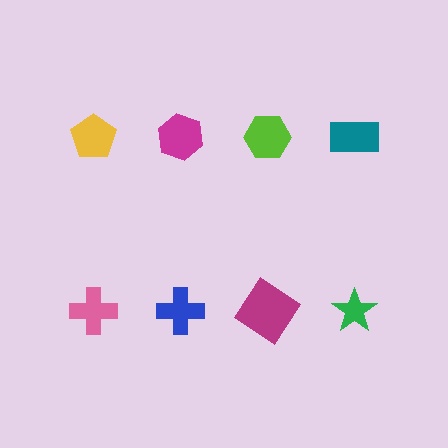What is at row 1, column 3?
A lime hexagon.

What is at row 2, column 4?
A green star.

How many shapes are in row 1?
4 shapes.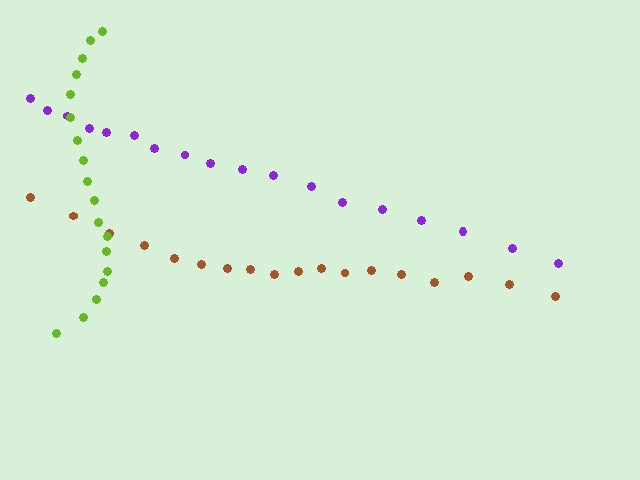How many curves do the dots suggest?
There are 3 distinct paths.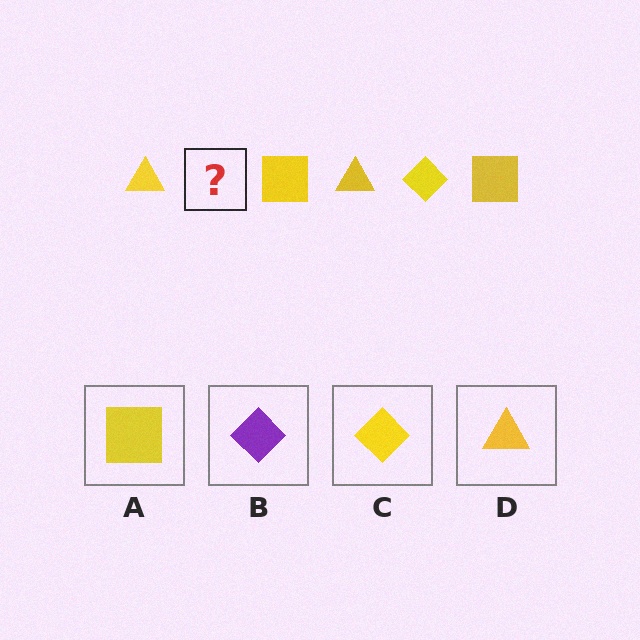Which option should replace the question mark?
Option C.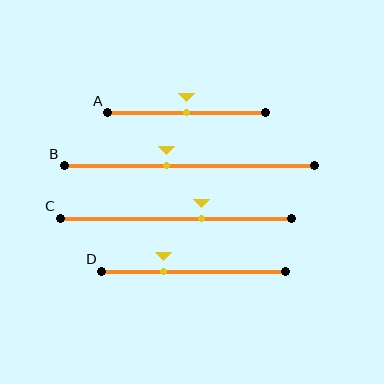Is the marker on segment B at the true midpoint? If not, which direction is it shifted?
No, the marker on segment B is shifted to the left by about 9% of the segment length.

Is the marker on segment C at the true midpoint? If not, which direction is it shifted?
No, the marker on segment C is shifted to the right by about 11% of the segment length.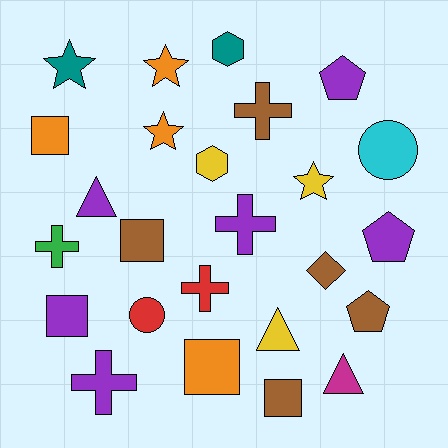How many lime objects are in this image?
There are no lime objects.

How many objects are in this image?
There are 25 objects.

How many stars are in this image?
There are 4 stars.